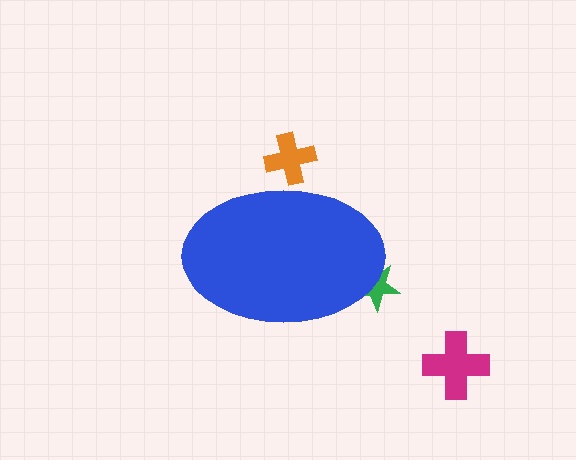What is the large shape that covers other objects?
A blue ellipse.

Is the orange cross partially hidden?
Yes, the orange cross is partially hidden behind the blue ellipse.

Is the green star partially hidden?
Yes, the green star is partially hidden behind the blue ellipse.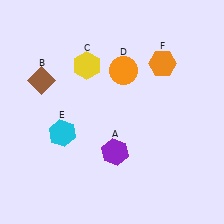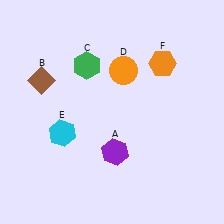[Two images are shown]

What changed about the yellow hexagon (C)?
In Image 1, C is yellow. In Image 2, it changed to green.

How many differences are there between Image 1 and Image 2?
There is 1 difference between the two images.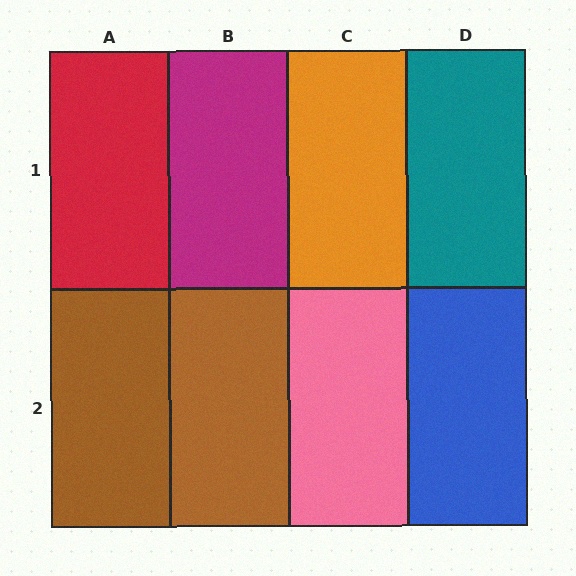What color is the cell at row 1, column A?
Red.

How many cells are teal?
1 cell is teal.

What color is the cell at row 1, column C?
Orange.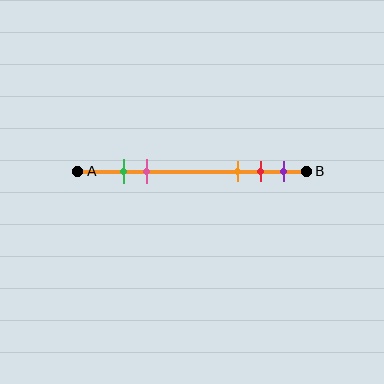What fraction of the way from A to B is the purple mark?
The purple mark is approximately 90% (0.9) of the way from A to B.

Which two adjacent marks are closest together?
The green and pink marks are the closest adjacent pair.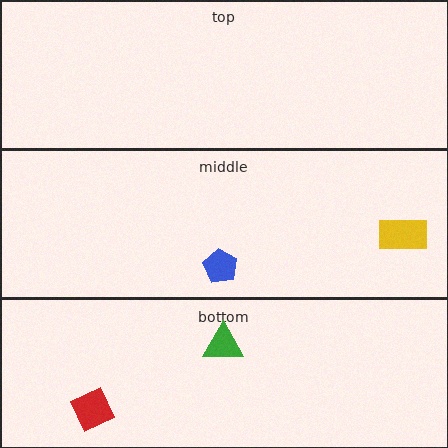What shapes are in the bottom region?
The green triangle, the red diamond.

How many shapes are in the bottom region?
2.